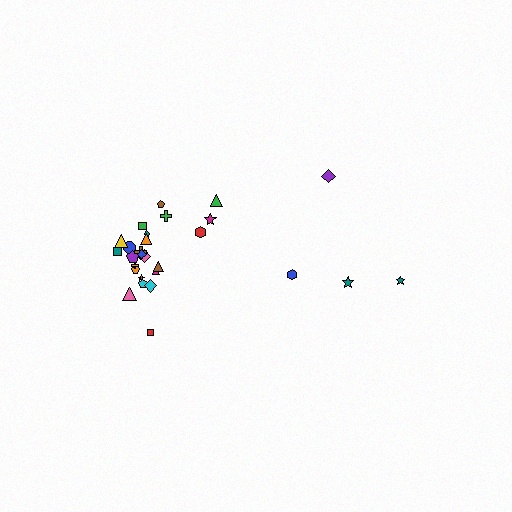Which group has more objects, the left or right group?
The left group.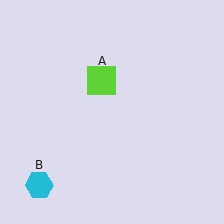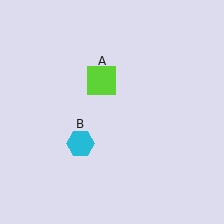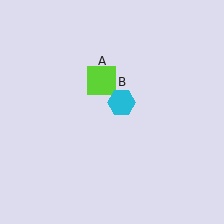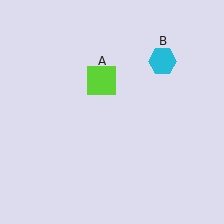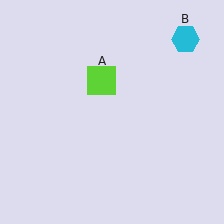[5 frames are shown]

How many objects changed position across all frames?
1 object changed position: cyan hexagon (object B).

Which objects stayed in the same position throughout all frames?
Lime square (object A) remained stationary.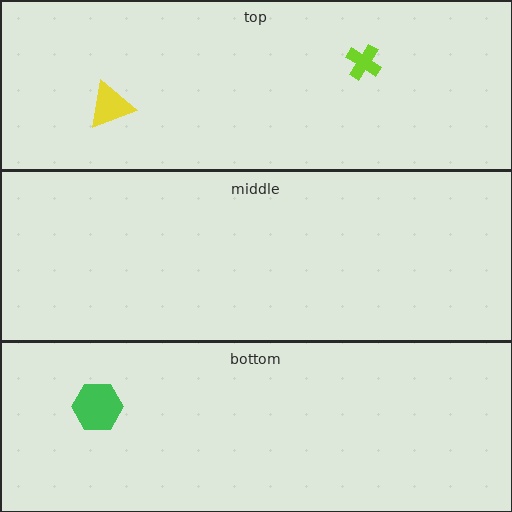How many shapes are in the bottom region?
1.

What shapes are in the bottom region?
The green hexagon.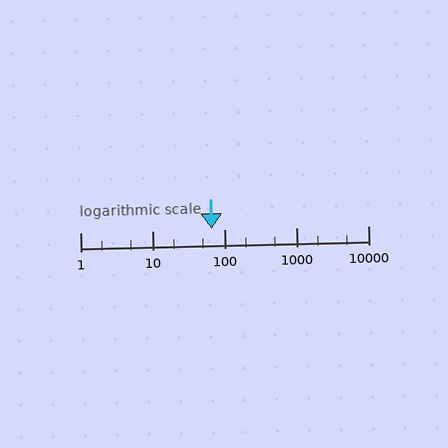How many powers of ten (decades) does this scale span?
The scale spans 4 decades, from 1 to 10000.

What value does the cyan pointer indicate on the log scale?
The pointer indicates approximately 67.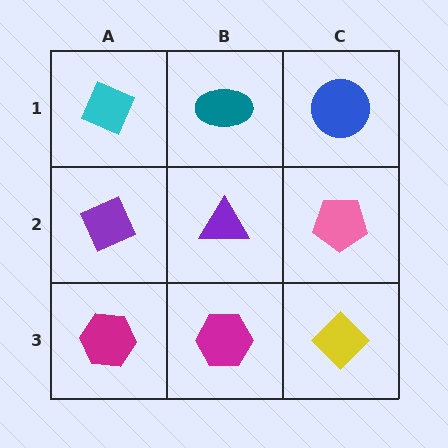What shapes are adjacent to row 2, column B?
A teal ellipse (row 1, column B), a magenta hexagon (row 3, column B), a purple diamond (row 2, column A), a pink pentagon (row 2, column C).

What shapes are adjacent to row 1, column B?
A purple triangle (row 2, column B), a cyan diamond (row 1, column A), a blue circle (row 1, column C).